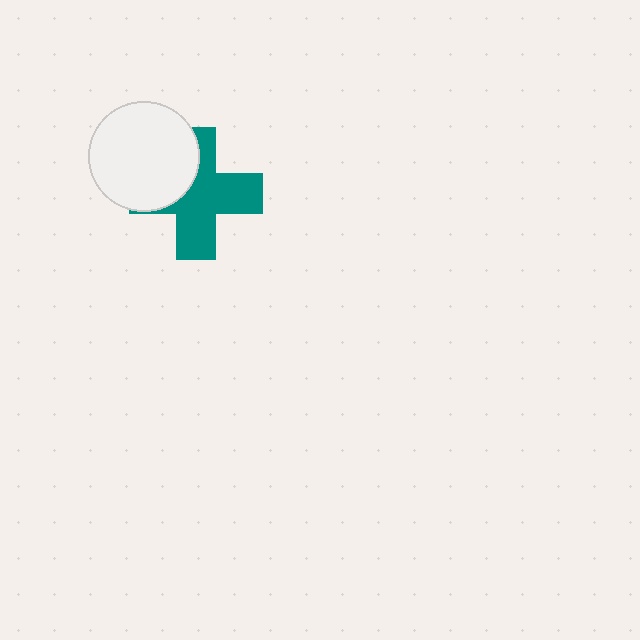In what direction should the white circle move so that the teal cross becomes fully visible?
The white circle should move toward the upper-left. That is the shortest direction to clear the overlap and leave the teal cross fully visible.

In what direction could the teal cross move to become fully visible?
The teal cross could move toward the lower-right. That would shift it out from behind the white circle entirely.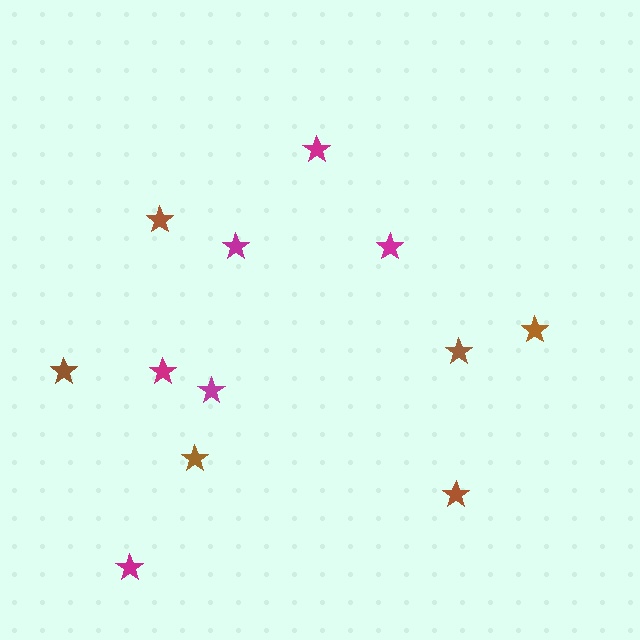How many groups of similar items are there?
There are 2 groups: one group of magenta stars (6) and one group of brown stars (6).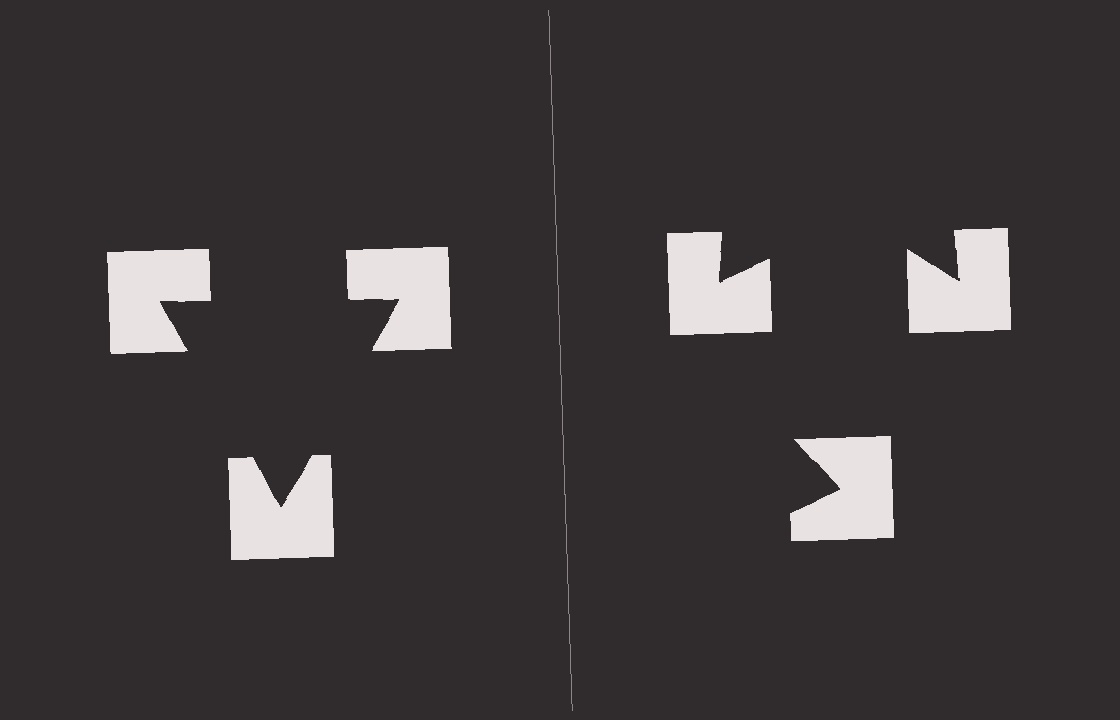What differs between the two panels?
The notched squares are positioned identically on both sides; only the wedge orientations differ. On the left they align to a triangle; on the right they are misaligned.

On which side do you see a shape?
An illusory triangle appears on the left side. On the right side the wedge cuts are rotated, so no coherent shape forms.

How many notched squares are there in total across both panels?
6 — 3 on each side.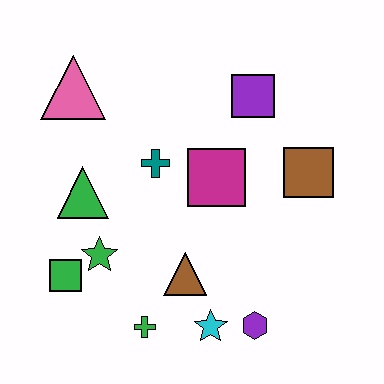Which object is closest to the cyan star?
The purple hexagon is closest to the cyan star.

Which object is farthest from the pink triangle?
The purple hexagon is farthest from the pink triangle.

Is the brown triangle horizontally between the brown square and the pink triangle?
Yes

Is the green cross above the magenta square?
No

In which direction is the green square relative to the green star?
The green square is to the left of the green star.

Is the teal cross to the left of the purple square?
Yes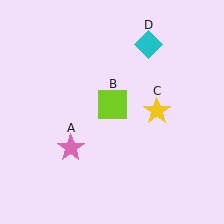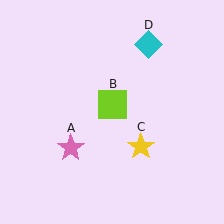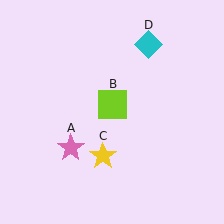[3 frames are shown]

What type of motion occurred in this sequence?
The yellow star (object C) rotated clockwise around the center of the scene.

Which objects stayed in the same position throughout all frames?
Pink star (object A) and lime square (object B) and cyan diamond (object D) remained stationary.